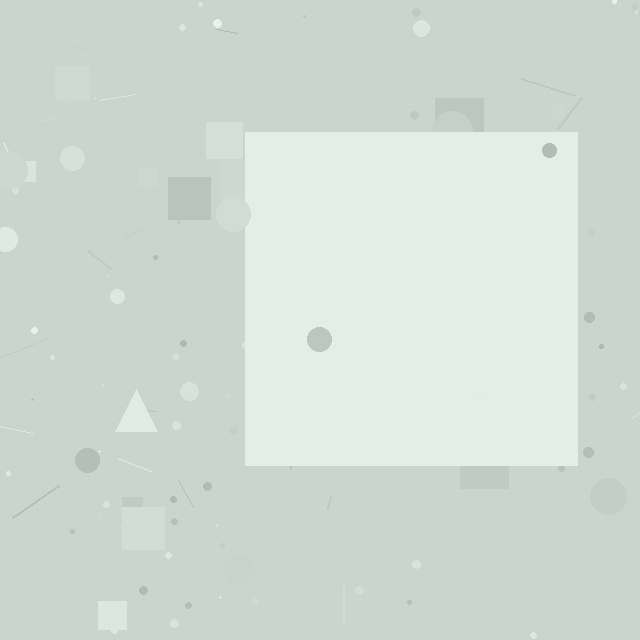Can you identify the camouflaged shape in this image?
The camouflaged shape is a square.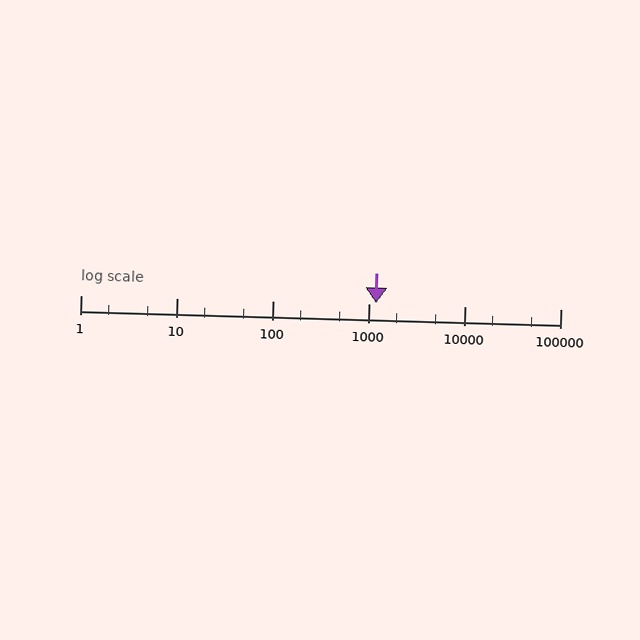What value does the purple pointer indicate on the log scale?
The pointer indicates approximately 1200.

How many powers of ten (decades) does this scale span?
The scale spans 5 decades, from 1 to 100000.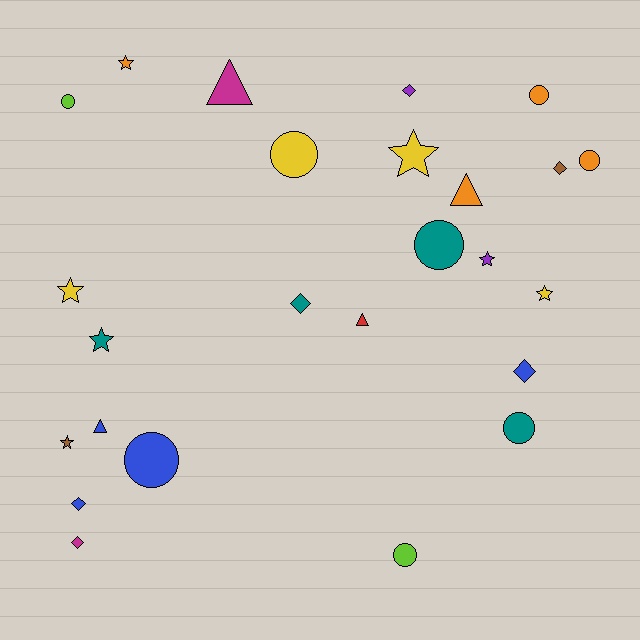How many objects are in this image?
There are 25 objects.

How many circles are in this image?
There are 8 circles.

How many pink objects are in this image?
There are no pink objects.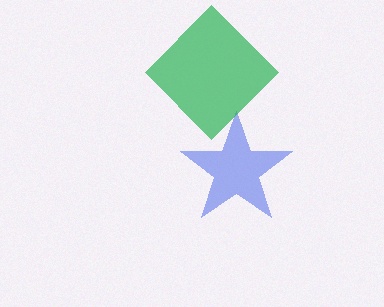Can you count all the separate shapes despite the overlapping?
Yes, there are 2 separate shapes.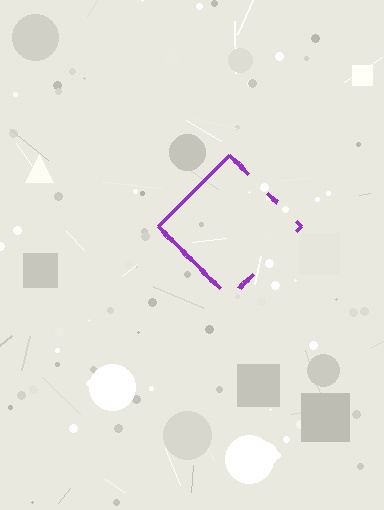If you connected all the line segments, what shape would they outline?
They would outline a diamond.